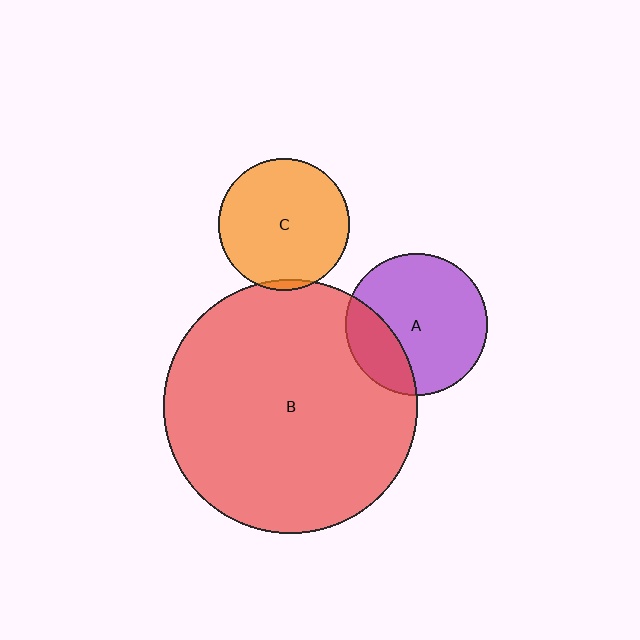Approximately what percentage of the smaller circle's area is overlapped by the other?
Approximately 25%.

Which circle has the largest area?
Circle B (red).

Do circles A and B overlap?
Yes.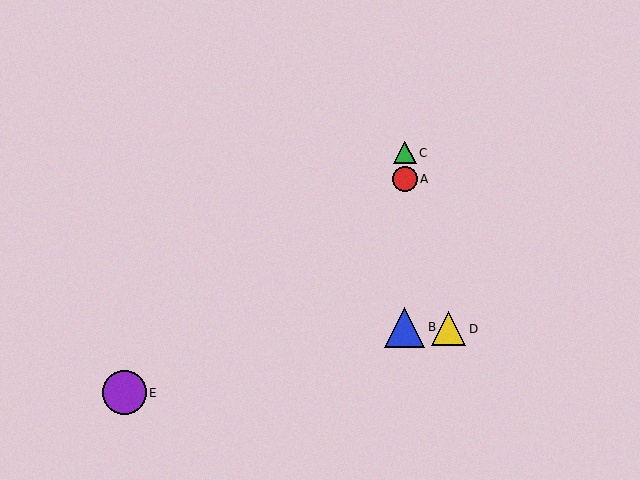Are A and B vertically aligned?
Yes, both are at x≈405.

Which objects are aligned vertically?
Objects A, B, C are aligned vertically.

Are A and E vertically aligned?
No, A is at x≈405 and E is at x≈125.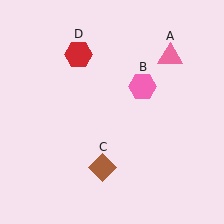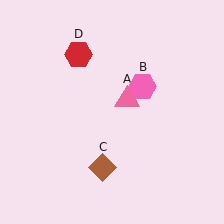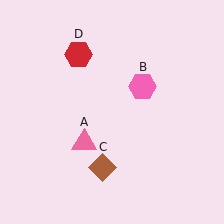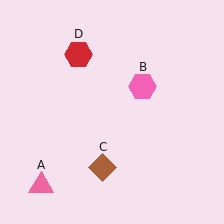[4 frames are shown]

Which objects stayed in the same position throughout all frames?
Pink hexagon (object B) and brown diamond (object C) and red hexagon (object D) remained stationary.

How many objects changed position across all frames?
1 object changed position: pink triangle (object A).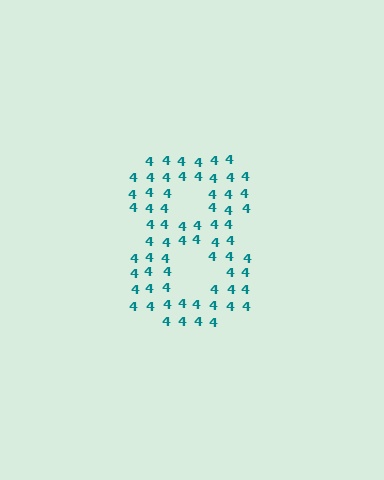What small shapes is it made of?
It is made of small digit 4's.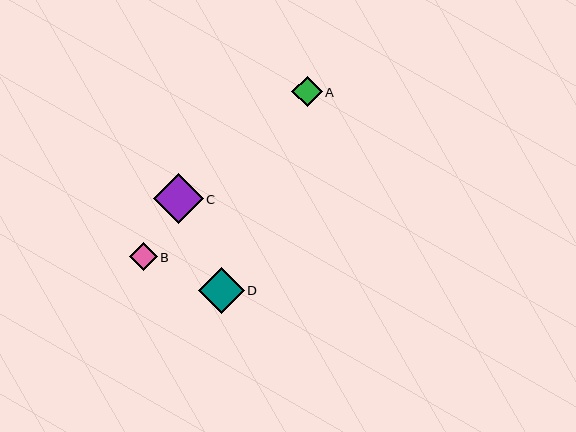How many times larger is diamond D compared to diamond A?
Diamond D is approximately 1.5 times the size of diamond A.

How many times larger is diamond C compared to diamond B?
Diamond C is approximately 1.8 times the size of diamond B.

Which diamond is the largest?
Diamond C is the largest with a size of approximately 50 pixels.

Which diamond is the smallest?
Diamond B is the smallest with a size of approximately 28 pixels.